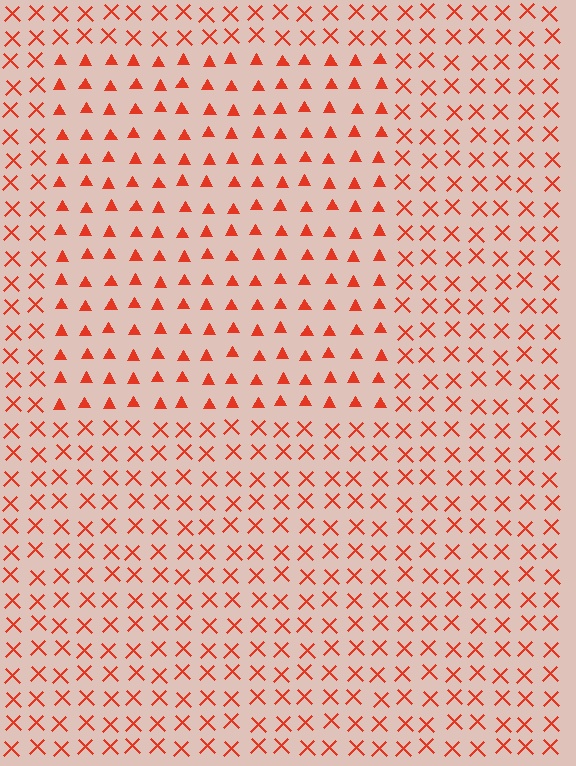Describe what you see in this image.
The image is filled with small red elements arranged in a uniform grid. A rectangle-shaped region contains triangles, while the surrounding area contains X marks. The boundary is defined purely by the change in element shape.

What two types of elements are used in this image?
The image uses triangles inside the rectangle region and X marks outside it.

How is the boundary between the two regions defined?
The boundary is defined by a change in element shape: triangles inside vs. X marks outside. All elements share the same color and spacing.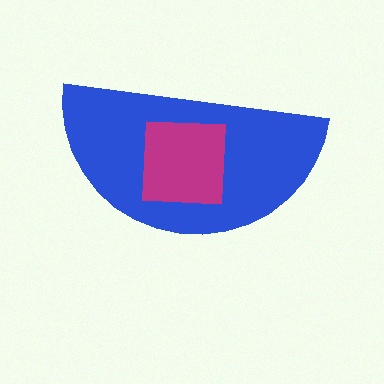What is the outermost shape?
The blue semicircle.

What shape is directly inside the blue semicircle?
The magenta square.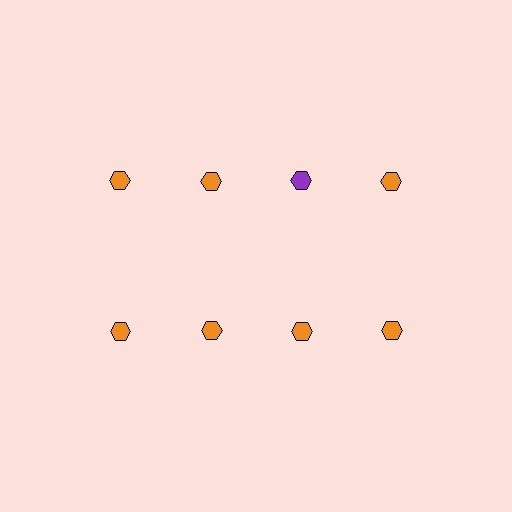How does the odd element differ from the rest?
It has a different color: purple instead of orange.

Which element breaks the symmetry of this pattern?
The purple hexagon in the top row, center column breaks the symmetry. All other shapes are orange hexagons.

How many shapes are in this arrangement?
There are 8 shapes arranged in a grid pattern.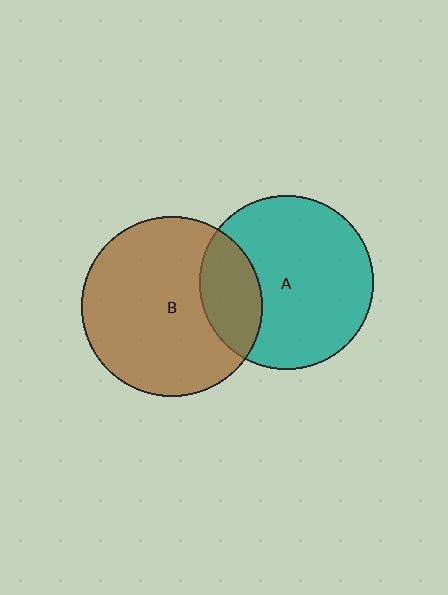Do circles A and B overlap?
Yes.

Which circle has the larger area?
Circle B (brown).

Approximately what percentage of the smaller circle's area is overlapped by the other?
Approximately 25%.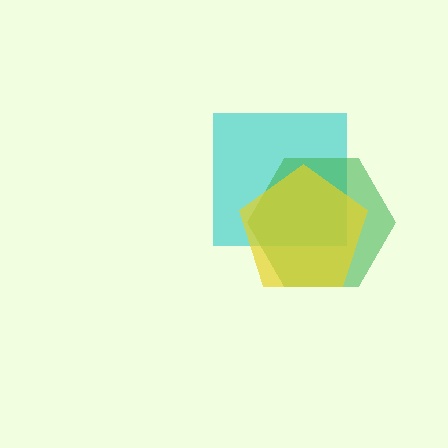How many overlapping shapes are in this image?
There are 3 overlapping shapes in the image.